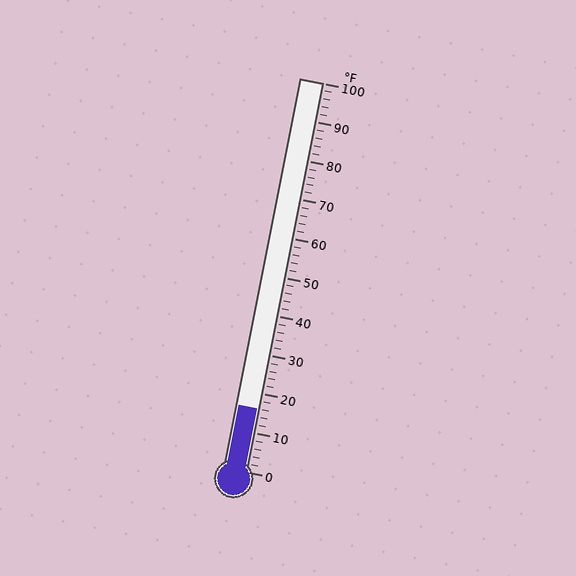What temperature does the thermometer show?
The thermometer shows approximately 16°F.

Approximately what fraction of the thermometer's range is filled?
The thermometer is filled to approximately 15% of its range.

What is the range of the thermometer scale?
The thermometer scale ranges from 0°F to 100°F.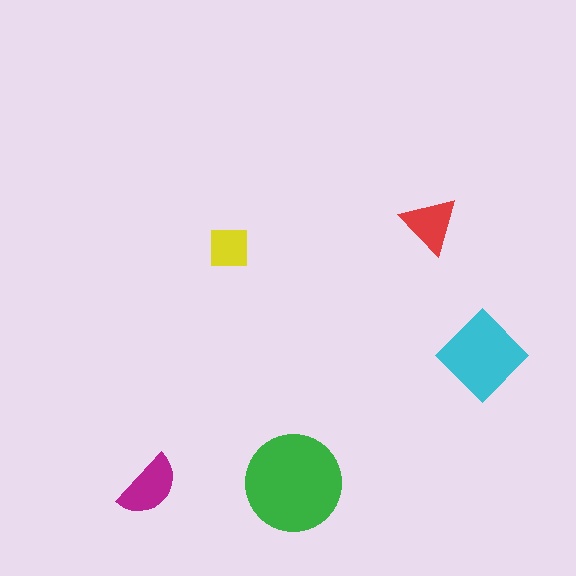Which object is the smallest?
The yellow square.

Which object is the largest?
The green circle.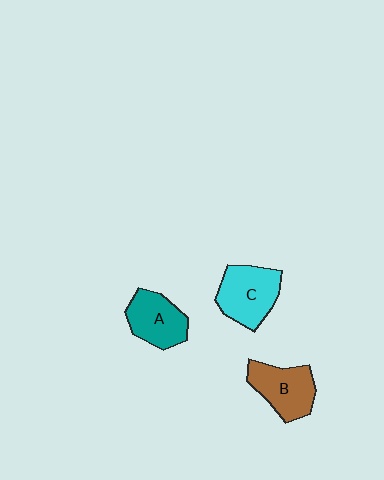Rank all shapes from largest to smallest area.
From largest to smallest: C (cyan), B (brown), A (teal).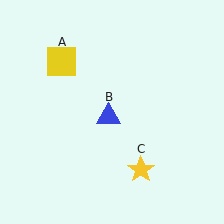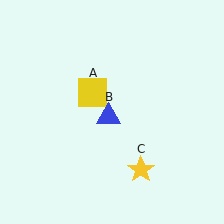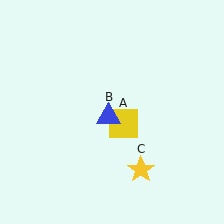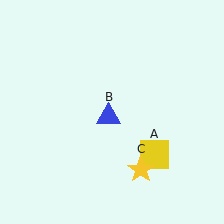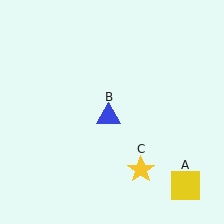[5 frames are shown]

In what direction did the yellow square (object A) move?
The yellow square (object A) moved down and to the right.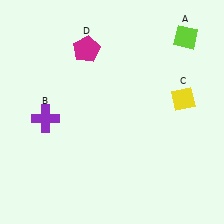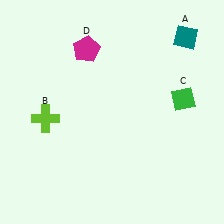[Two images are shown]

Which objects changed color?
A changed from lime to teal. B changed from purple to lime. C changed from yellow to green.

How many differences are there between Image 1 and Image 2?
There are 3 differences between the two images.